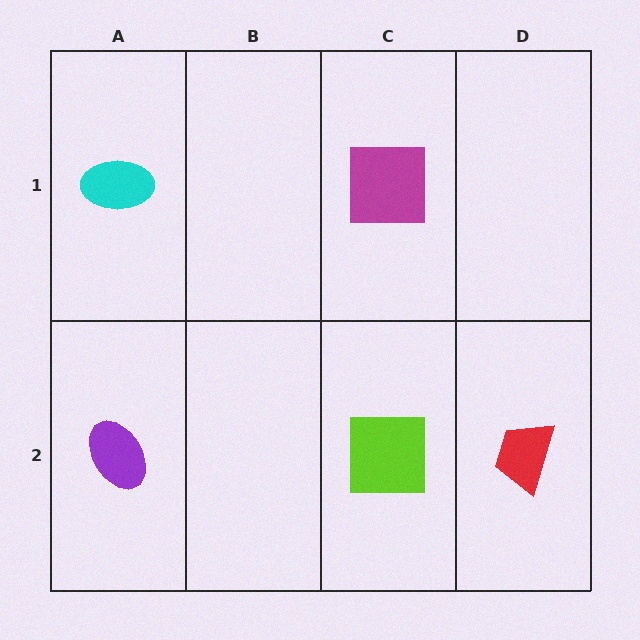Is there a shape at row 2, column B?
No, that cell is empty.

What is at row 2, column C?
A lime square.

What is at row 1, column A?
A cyan ellipse.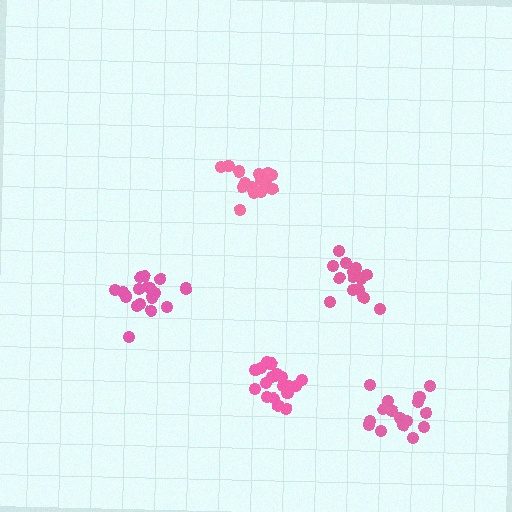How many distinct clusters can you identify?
There are 5 distinct clusters.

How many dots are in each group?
Group 1: 16 dots, Group 2: 17 dots, Group 3: 18 dots, Group 4: 16 dots, Group 5: 14 dots (81 total).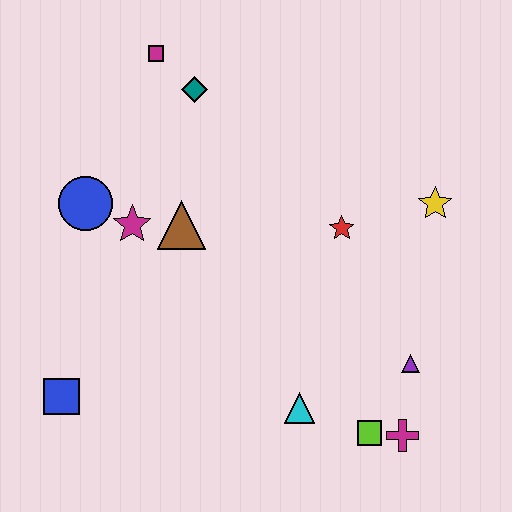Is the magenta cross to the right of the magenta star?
Yes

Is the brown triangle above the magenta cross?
Yes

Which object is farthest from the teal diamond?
The magenta cross is farthest from the teal diamond.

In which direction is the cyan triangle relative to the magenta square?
The cyan triangle is below the magenta square.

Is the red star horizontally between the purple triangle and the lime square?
No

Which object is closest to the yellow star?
The red star is closest to the yellow star.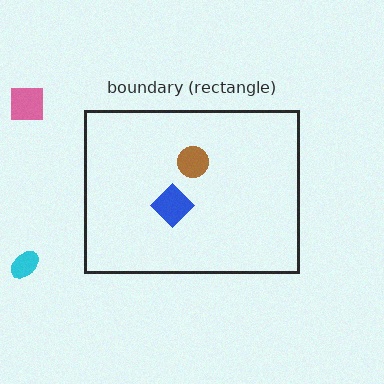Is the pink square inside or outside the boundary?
Outside.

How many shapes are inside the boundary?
2 inside, 2 outside.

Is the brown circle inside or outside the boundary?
Inside.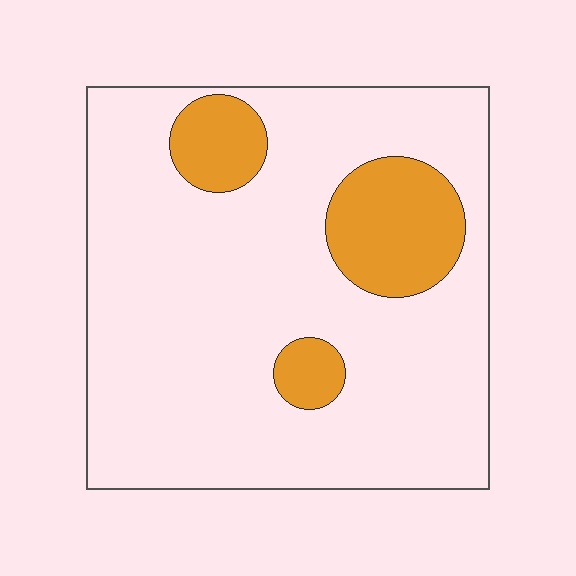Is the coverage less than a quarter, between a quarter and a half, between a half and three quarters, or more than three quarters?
Less than a quarter.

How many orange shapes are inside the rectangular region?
3.